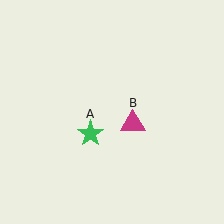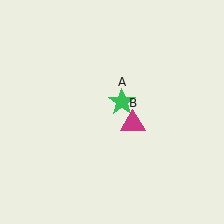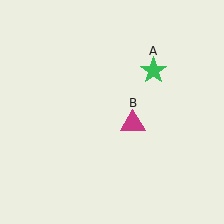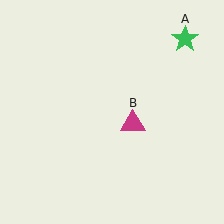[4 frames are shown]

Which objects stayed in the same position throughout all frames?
Magenta triangle (object B) remained stationary.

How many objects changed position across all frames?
1 object changed position: green star (object A).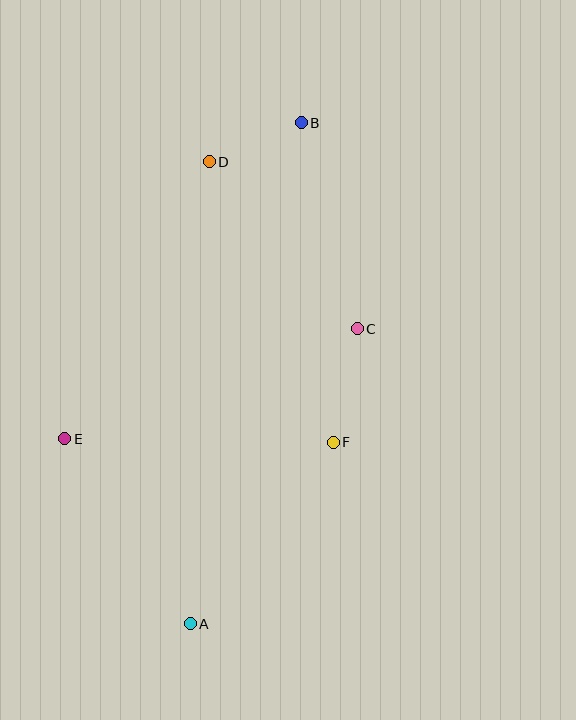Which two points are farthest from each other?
Points A and B are farthest from each other.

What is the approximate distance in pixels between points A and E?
The distance between A and E is approximately 223 pixels.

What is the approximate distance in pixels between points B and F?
The distance between B and F is approximately 321 pixels.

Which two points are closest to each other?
Points B and D are closest to each other.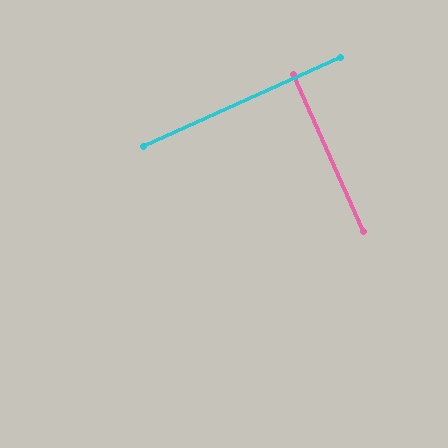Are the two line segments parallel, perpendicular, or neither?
Perpendicular — they meet at approximately 90°.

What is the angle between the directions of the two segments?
Approximately 90 degrees.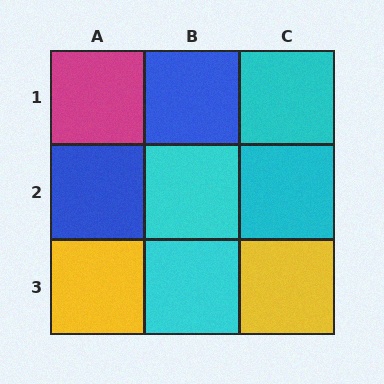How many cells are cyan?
4 cells are cyan.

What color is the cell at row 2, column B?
Cyan.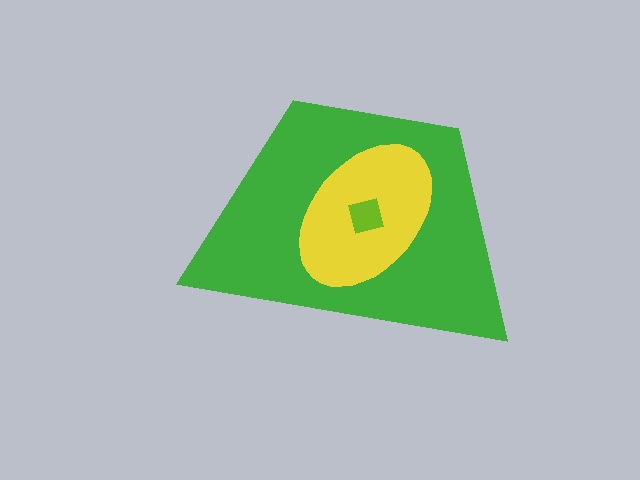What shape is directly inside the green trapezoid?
The yellow ellipse.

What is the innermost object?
The lime square.